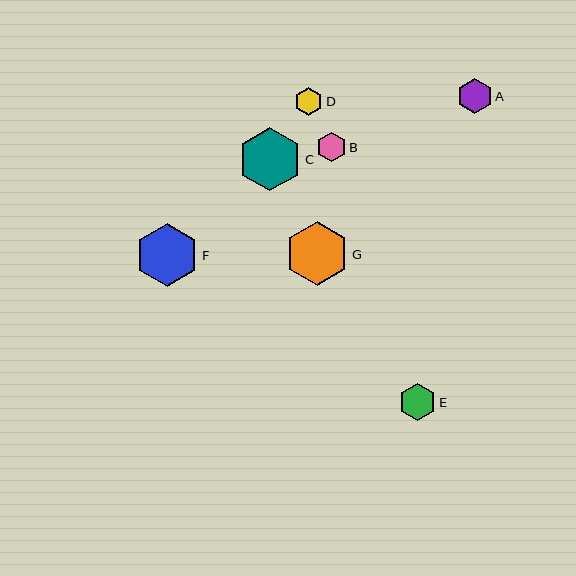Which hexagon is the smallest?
Hexagon D is the smallest with a size of approximately 28 pixels.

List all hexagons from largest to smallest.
From largest to smallest: G, C, F, E, A, B, D.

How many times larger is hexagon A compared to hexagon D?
Hexagon A is approximately 1.3 times the size of hexagon D.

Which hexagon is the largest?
Hexagon G is the largest with a size of approximately 64 pixels.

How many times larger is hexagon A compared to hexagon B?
Hexagon A is approximately 1.2 times the size of hexagon B.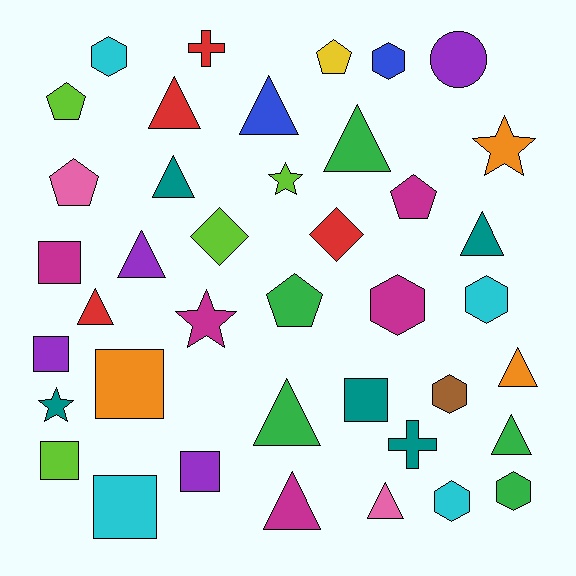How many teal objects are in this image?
There are 5 teal objects.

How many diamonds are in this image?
There are 2 diamonds.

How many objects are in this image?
There are 40 objects.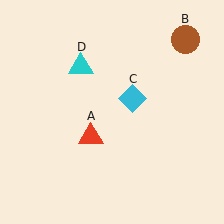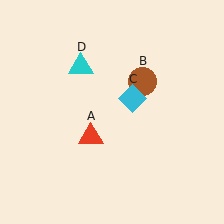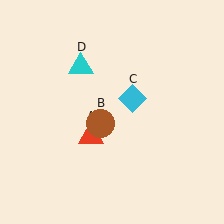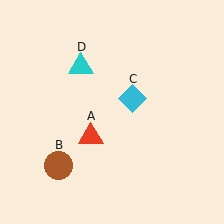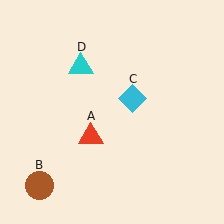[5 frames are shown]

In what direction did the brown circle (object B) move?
The brown circle (object B) moved down and to the left.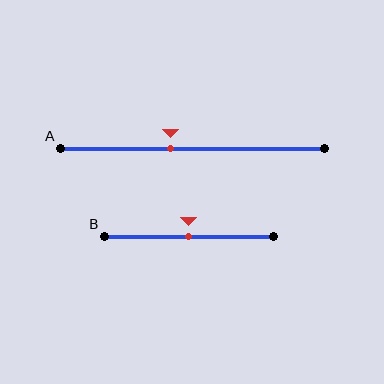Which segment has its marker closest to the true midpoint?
Segment B has its marker closest to the true midpoint.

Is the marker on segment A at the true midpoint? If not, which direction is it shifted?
No, the marker on segment A is shifted to the left by about 8% of the segment length.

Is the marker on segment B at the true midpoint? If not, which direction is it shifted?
Yes, the marker on segment B is at the true midpoint.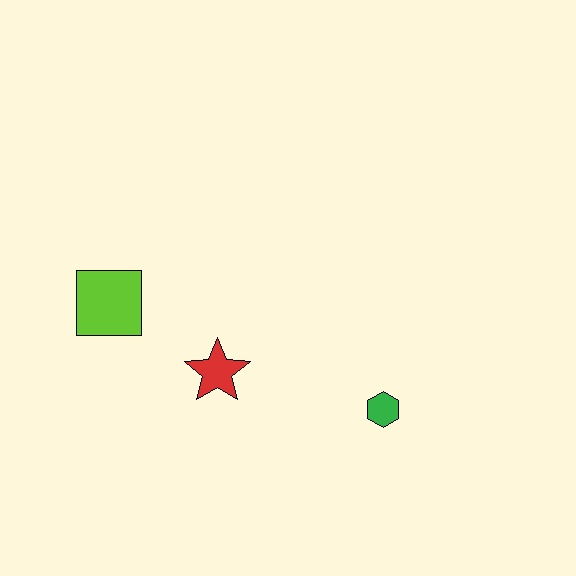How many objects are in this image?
There are 3 objects.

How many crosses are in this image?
There are no crosses.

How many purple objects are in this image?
There are no purple objects.